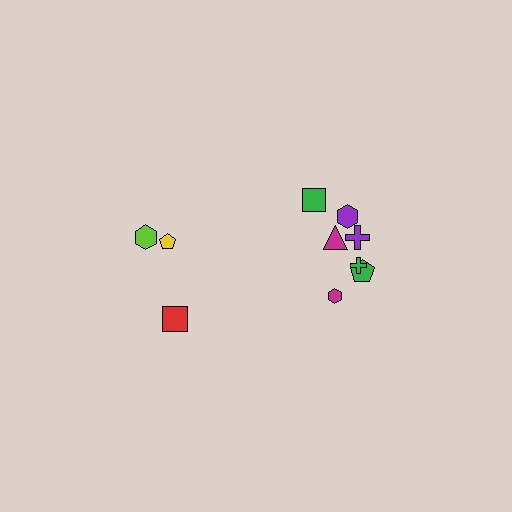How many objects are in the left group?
There are 3 objects.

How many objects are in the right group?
There are 7 objects.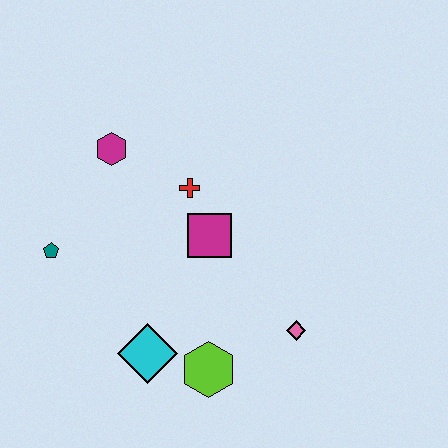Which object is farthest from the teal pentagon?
The pink diamond is farthest from the teal pentagon.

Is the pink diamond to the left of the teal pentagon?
No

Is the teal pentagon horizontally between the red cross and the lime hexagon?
No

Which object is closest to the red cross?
The magenta square is closest to the red cross.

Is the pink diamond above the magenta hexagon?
No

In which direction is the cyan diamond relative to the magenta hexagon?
The cyan diamond is below the magenta hexagon.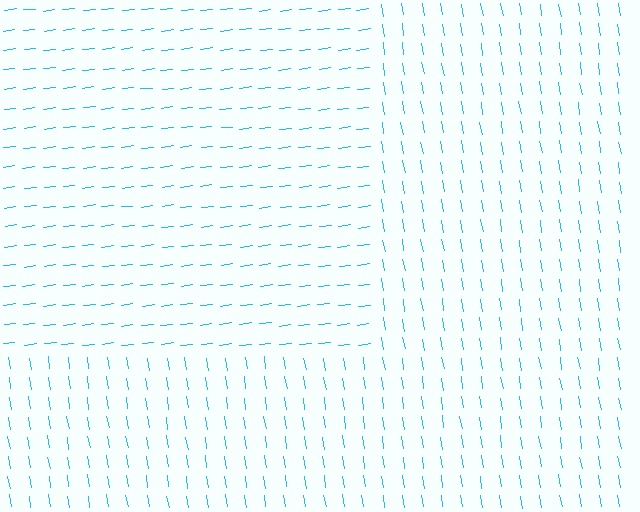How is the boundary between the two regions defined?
The boundary is defined purely by a change in line orientation (approximately 88 degrees difference). All lines are the same color and thickness.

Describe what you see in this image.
The image is filled with small cyan line segments. A rectangle region in the image has lines oriented differently from the surrounding lines, creating a visible texture boundary.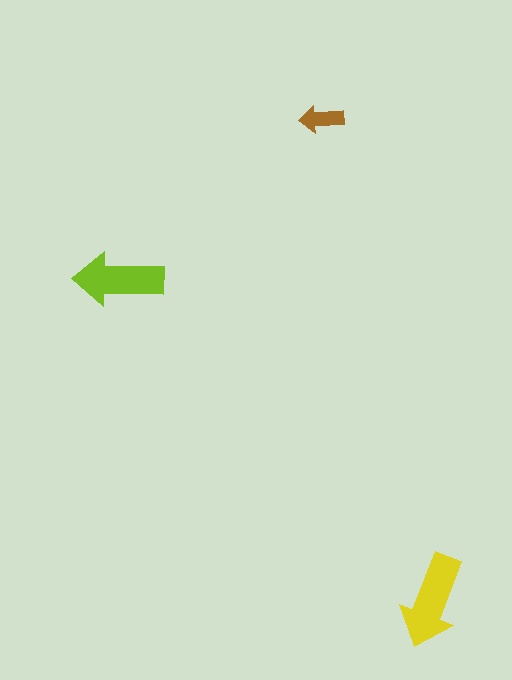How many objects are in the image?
There are 3 objects in the image.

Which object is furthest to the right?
The yellow arrow is rightmost.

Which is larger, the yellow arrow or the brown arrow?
The yellow one.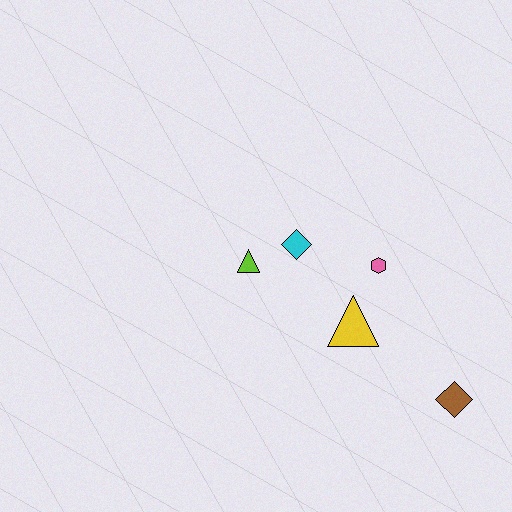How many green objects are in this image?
There are no green objects.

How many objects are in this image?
There are 5 objects.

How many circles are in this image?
There are no circles.